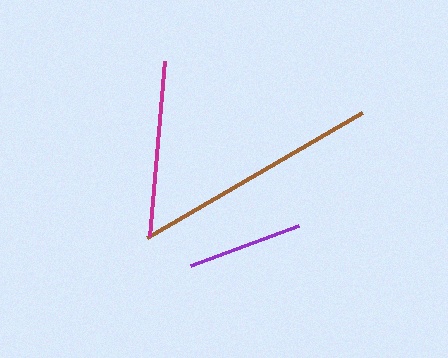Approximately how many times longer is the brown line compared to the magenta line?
The brown line is approximately 1.4 times the length of the magenta line.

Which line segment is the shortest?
The purple line is the shortest at approximately 115 pixels.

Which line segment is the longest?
The brown line is the longest at approximately 249 pixels.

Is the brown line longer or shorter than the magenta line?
The brown line is longer than the magenta line.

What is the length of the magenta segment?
The magenta segment is approximately 176 pixels long.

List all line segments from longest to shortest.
From longest to shortest: brown, magenta, purple.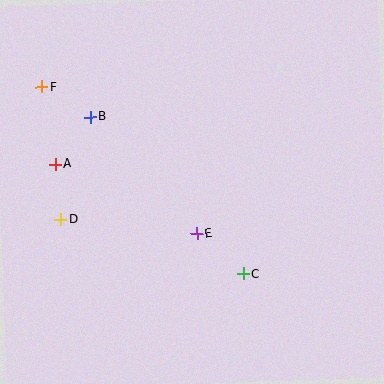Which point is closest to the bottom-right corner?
Point C is closest to the bottom-right corner.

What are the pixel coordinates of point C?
Point C is at (243, 274).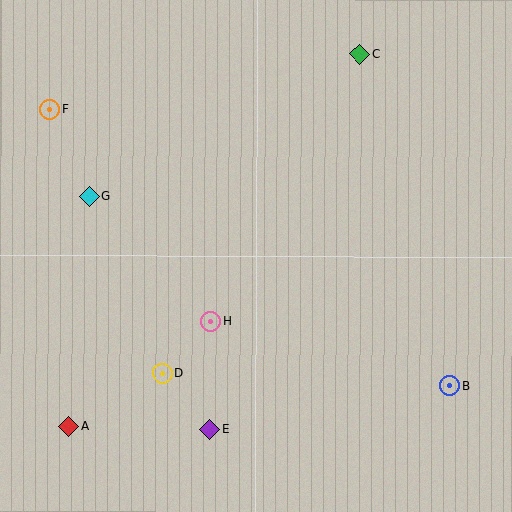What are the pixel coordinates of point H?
Point H is at (210, 321).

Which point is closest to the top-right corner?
Point C is closest to the top-right corner.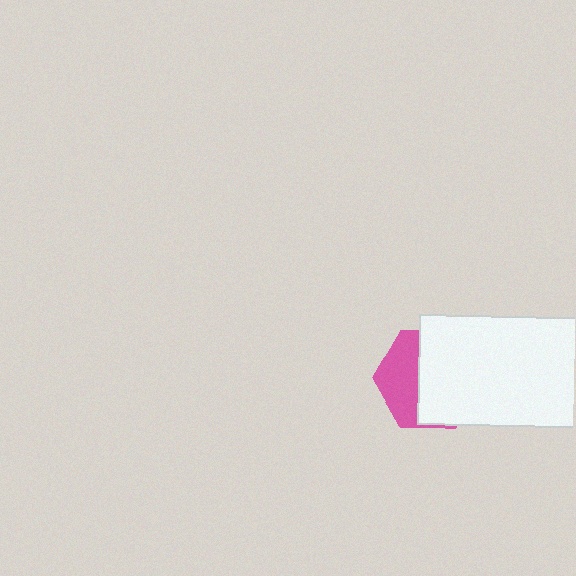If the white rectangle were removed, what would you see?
You would see the complete pink hexagon.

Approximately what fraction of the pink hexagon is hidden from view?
Roughly 61% of the pink hexagon is hidden behind the white rectangle.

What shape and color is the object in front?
The object in front is a white rectangle.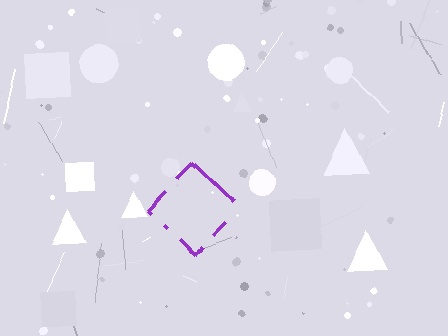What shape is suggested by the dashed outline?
The dashed outline suggests a diamond.